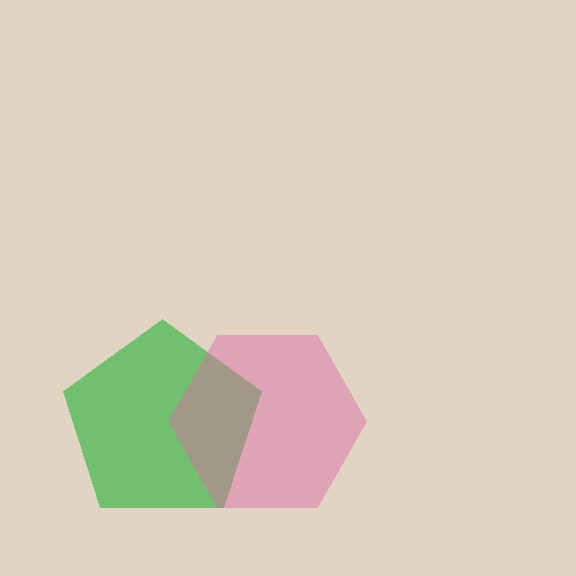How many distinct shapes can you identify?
There are 2 distinct shapes: a green pentagon, a pink hexagon.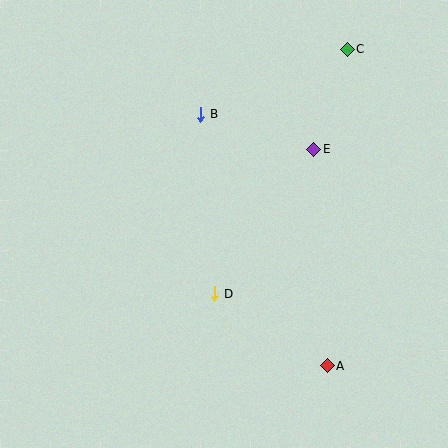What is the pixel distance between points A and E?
The distance between A and E is 217 pixels.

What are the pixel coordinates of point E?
Point E is at (314, 149).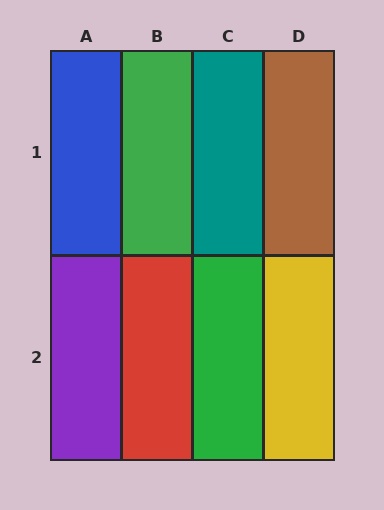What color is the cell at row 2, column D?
Yellow.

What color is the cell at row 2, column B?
Red.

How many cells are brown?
1 cell is brown.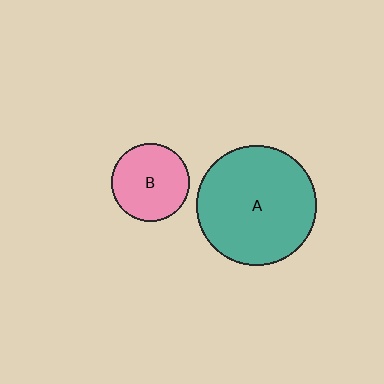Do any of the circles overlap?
No, none of the circles overlap.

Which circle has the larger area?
Circle A (teal).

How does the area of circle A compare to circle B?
Approximately 2.3 times.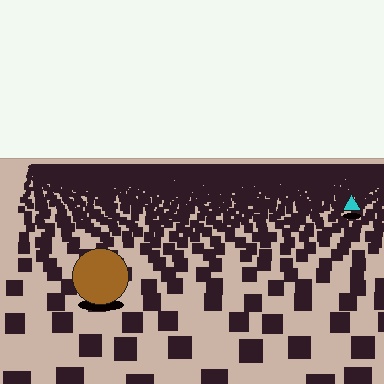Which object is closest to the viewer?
The brown circle is closest. The texture marks near it are larger and more spread out.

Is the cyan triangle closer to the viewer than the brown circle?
No. The brown circle is closer — you can tell from the texture gradient: the ground texture is coarser near it.